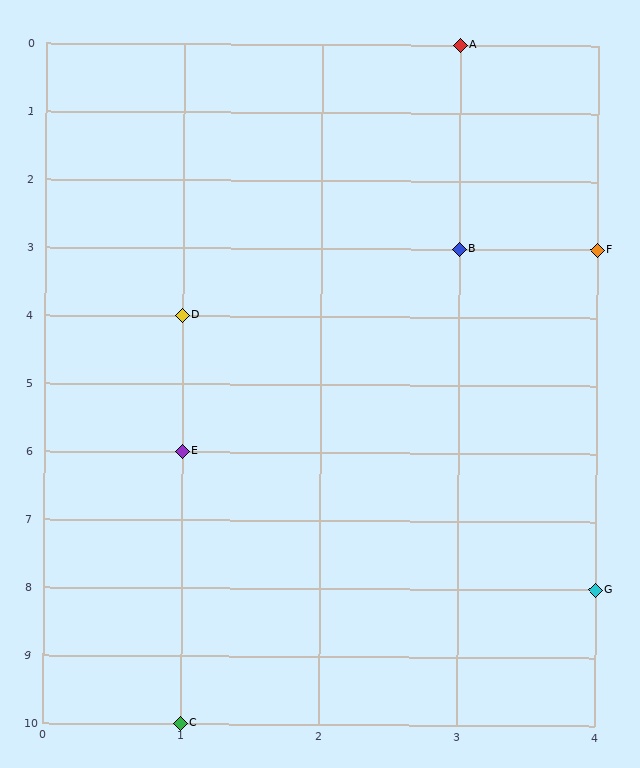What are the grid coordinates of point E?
Point E is at grid coordinates (1, 6).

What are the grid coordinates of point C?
Point C is at grid coordinates (1, 10).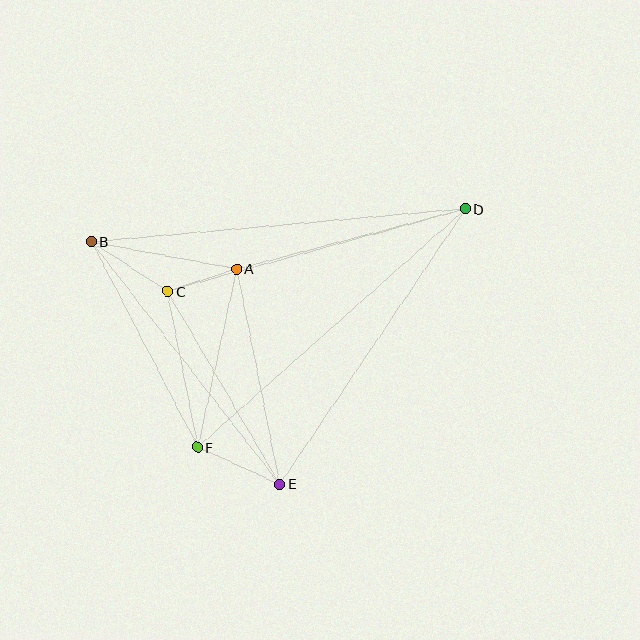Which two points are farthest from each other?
Points B and D are farthest from each other.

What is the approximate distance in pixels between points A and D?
The distance between A and D is approximately 237 pixels.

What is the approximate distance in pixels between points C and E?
The distance between C and E is approximately 223 pixels.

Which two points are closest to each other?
Points A and C are closest to each other.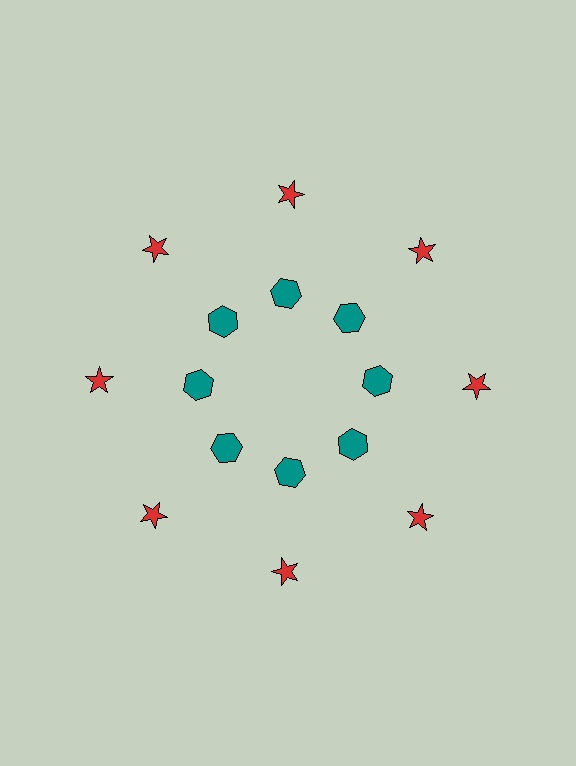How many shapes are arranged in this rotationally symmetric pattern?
There are 16 shapes, arranged in 8 groups of 2.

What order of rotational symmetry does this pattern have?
This pattern has 8-fold rotational symmetry.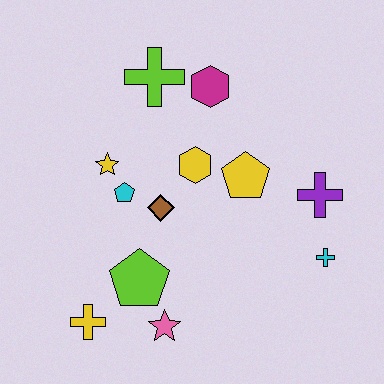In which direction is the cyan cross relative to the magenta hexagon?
The cyan cross is below the magenta hexagon.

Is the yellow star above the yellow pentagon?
Yes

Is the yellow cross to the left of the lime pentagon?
Yes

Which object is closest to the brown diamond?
The cyan pentagon is closest to the brown diamond.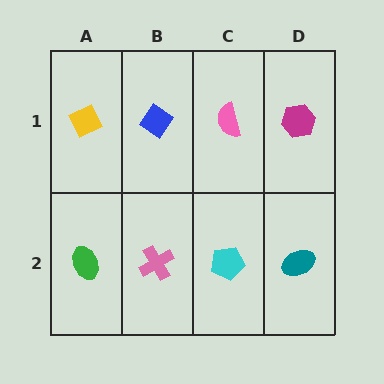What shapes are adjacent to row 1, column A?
A green ellipse (row 2, column A), a blue diamond (row 1, column B).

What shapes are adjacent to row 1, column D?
A teal ellipse (row 2, column D), a pink semicircle (row 1, column C).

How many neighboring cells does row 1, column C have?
3.